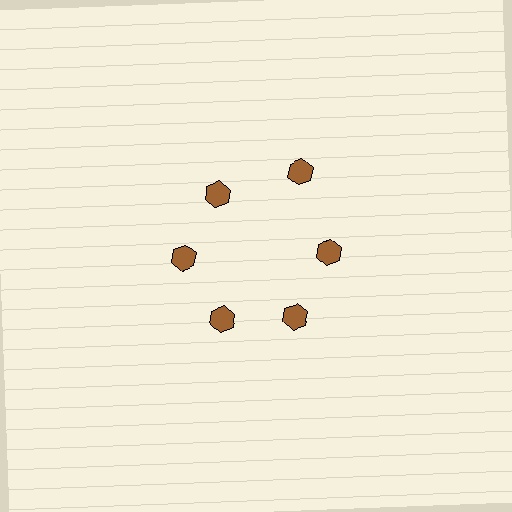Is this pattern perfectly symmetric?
No. The 6 brown hexagons are arranged in a ring, but one element near the 1 o'clock position is pushed outward from the center, breaking the 6-fold rotational symmetry.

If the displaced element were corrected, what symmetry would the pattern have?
It would have 6-fold rotational symmetry — the pattern would map onto itself every 60 degrees.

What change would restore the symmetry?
The symmetry would be restored by moving it inward, back onto the ring so that all 6 hexagons sit at equal angles and equal distance from the center.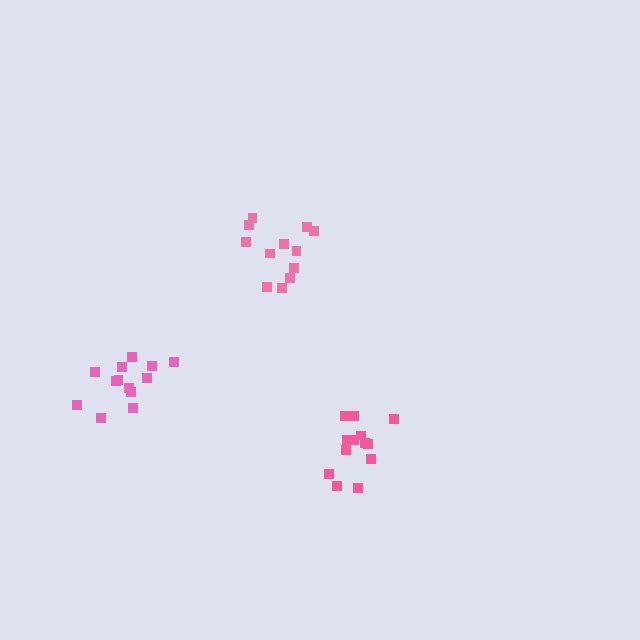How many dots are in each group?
Group 1: 12 dots, Group 2: 13 dots, Group 3: 13 dots (38 total).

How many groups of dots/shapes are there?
There are 3 groups.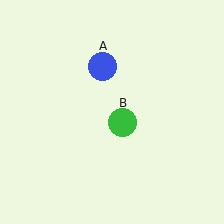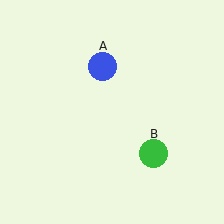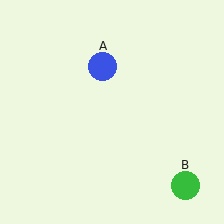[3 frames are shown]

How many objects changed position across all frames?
1 object changed position: green circle (object B).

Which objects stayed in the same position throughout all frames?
Blue circle (object A) remained stationary.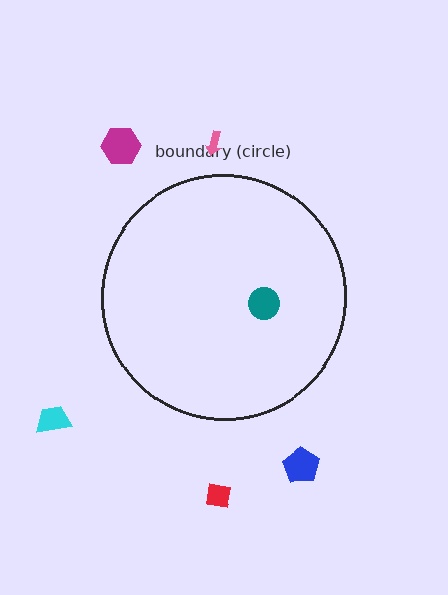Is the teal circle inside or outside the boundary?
Inside.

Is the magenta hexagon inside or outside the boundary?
Outside.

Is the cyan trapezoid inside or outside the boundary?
Outside.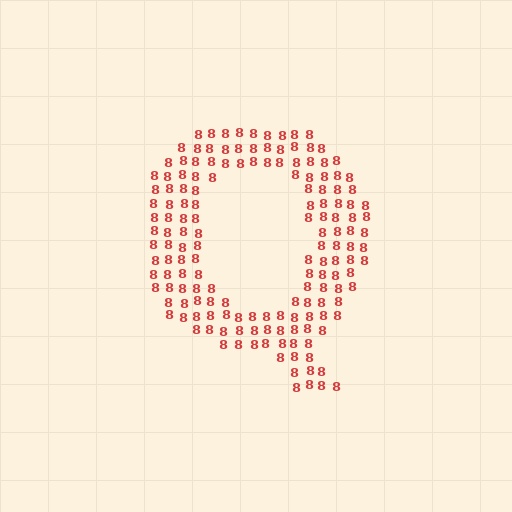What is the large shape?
The large shape is the letter Q.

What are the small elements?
The small elements are digit 8's.